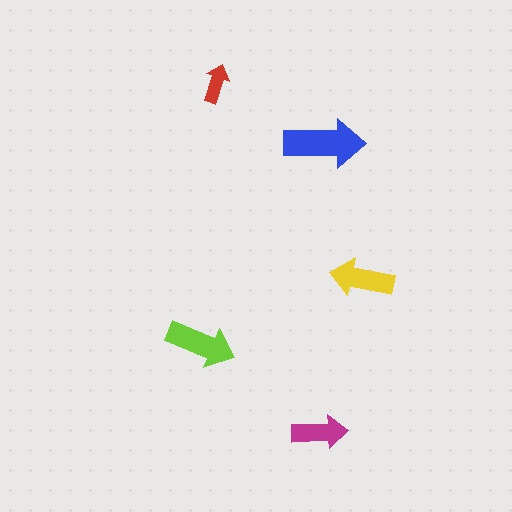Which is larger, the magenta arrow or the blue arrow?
The blue one.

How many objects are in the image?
There are 5 objects in the image.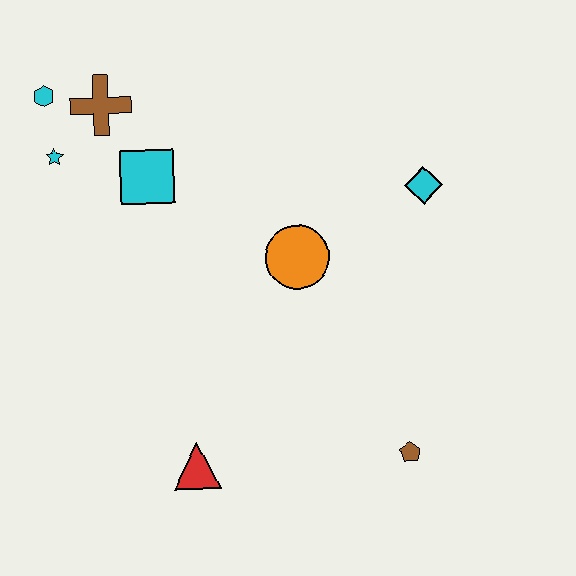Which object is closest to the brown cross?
The cyan hexagon is closest to the brown cross.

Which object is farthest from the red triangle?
The cyan hexagon is farthest from the red triangle.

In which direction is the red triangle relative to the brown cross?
The red triangle is below the brown cross.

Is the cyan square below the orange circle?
No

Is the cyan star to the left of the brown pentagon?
Yes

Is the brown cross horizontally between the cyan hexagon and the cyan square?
Yes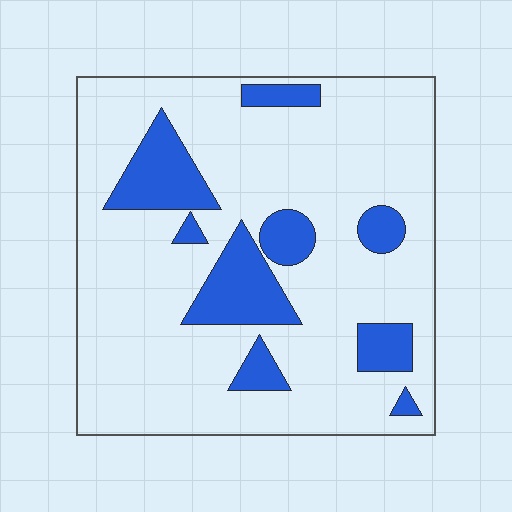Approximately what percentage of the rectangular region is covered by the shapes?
Approximately 20%.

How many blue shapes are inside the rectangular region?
9.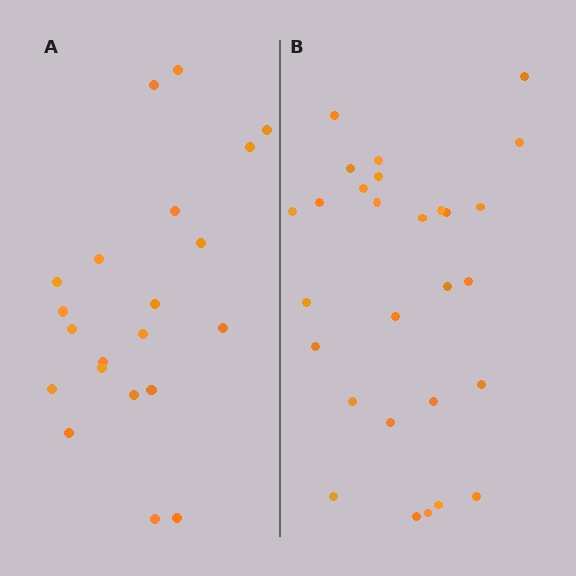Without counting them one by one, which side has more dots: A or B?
Region B (the right region) has more dots.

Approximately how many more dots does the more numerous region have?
Region B has roughly 8 or so more dots than region A.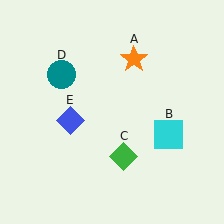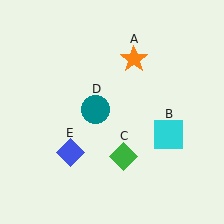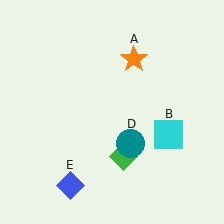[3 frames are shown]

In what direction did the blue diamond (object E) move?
The blue diamond (object E) moved down.